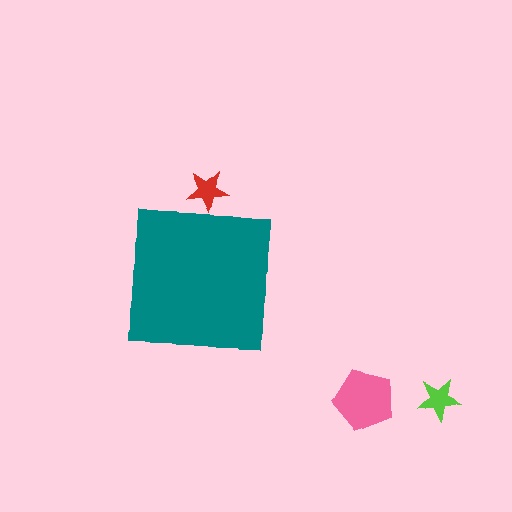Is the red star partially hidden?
Yes, the red star is partially hidden behind the teal square.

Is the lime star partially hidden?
No, the lime star is fully visible.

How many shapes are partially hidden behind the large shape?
1 shape is partially hidden.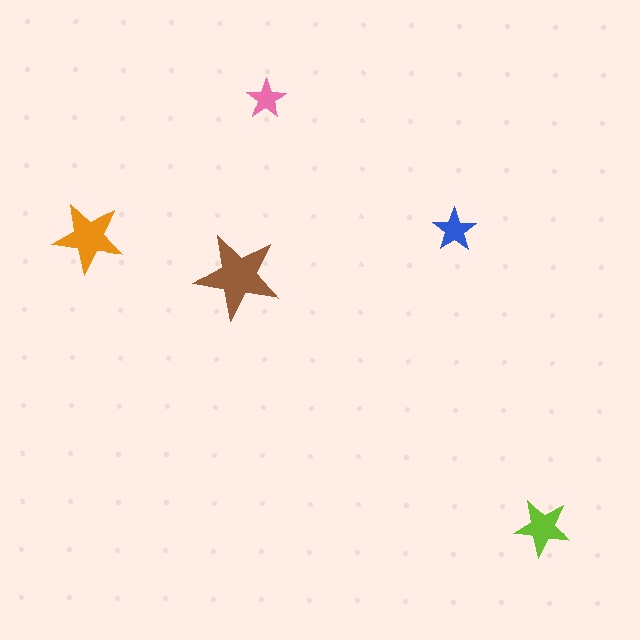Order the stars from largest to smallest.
the brown one, the orange one, the lime one, the blue one, the pink one.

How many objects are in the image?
There are 5 objects in the image.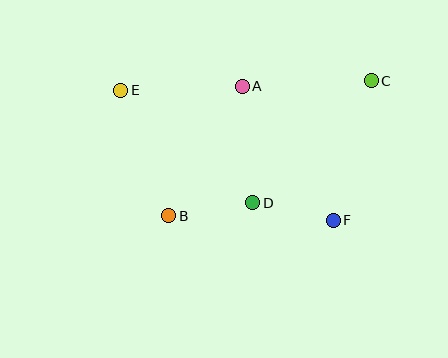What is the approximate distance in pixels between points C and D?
The distance between C and D is approximately 170 pixels.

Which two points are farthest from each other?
Points C and E are farthest from each other.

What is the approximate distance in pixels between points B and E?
The distance between B and E is approximately 134 pixels.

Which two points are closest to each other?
Points D and F are closest to each other.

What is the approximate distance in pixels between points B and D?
The distance between B and D is approximately 85 pixels.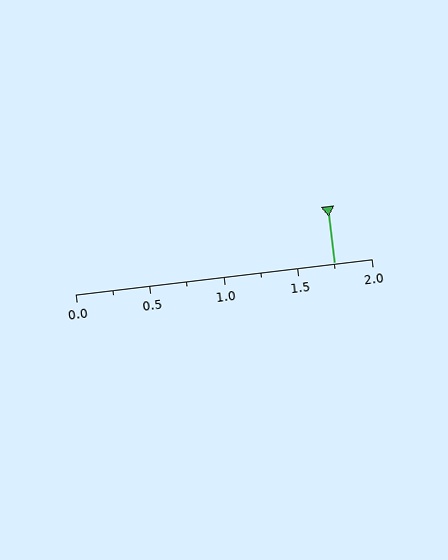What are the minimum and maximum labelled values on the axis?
The axis runs from 0.0 to 2.0.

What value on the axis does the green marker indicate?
The marker indicates approximately 1.75.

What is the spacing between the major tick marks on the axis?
The major ticks are spaced 0.5 apart.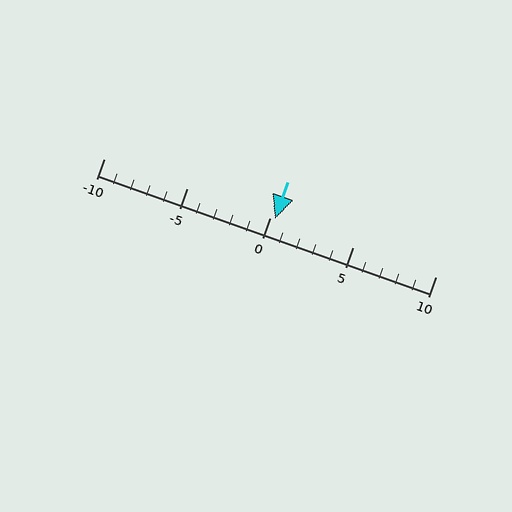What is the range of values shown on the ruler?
The ruler shows values from -10 to 10.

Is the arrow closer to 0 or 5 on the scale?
The arrow is closer to 0.